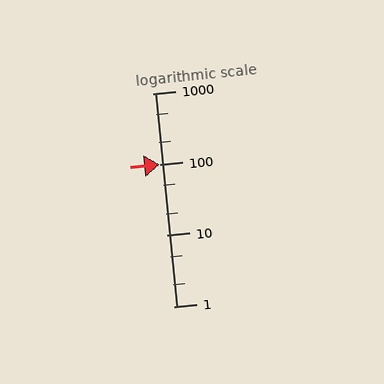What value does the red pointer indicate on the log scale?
The pointer indicates approximately 100.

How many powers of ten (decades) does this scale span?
The scale spans 3 decades, from 1 to 1000.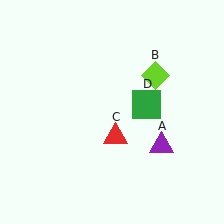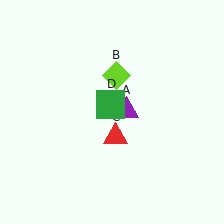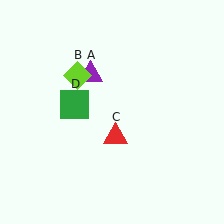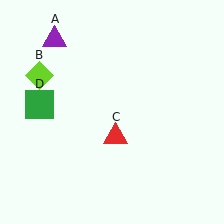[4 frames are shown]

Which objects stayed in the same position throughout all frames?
Red triangle (object C) remained stationary.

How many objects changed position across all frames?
3 objects changed position: purple triangle (object A), lime diamond (object B), green square (object D).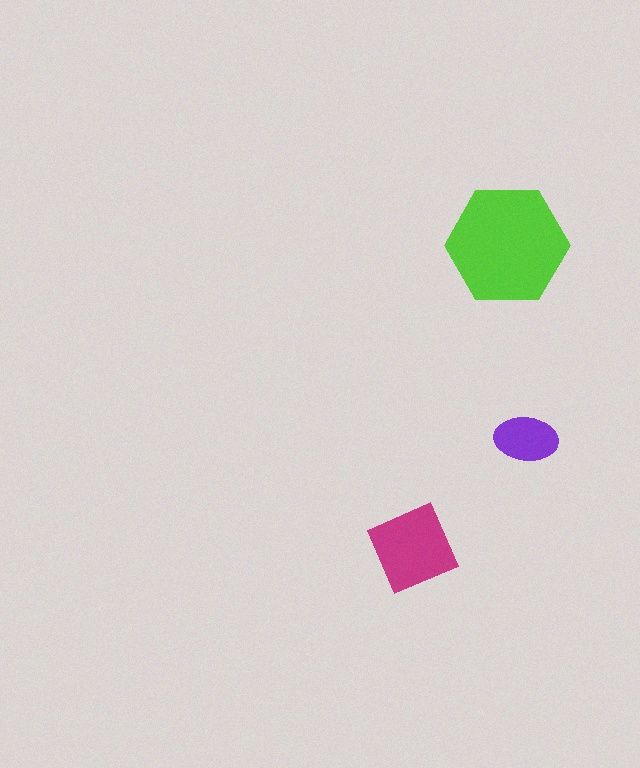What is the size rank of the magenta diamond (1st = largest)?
2nd.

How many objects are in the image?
There are 3 objects in the image.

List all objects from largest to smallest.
The lime hexagon, the magenta diamond, the purple ellipse.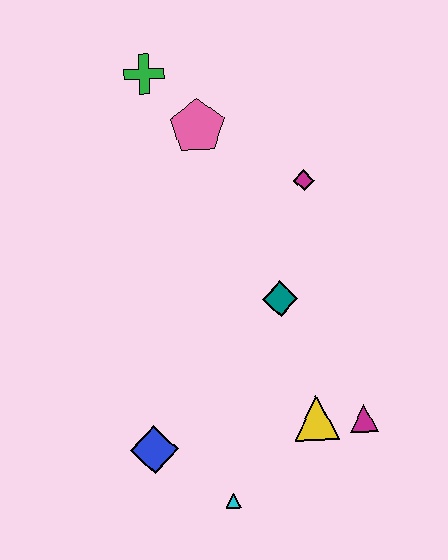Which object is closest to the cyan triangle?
The blue diamond is closest to the cyan triangle.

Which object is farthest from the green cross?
The cyan triangle is farthest from the green cross.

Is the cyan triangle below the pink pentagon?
Yes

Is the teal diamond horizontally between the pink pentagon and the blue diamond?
No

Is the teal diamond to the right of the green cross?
Yes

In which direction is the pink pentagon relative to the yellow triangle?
The pink pentagon is above the yellow triangle.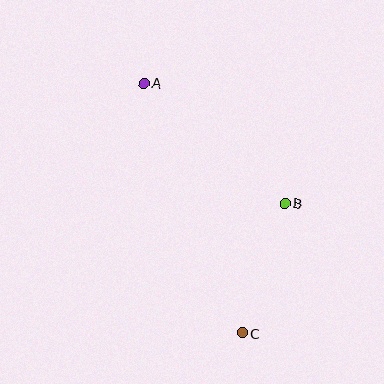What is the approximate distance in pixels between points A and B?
The distance between A and B is approximately 185 pixels.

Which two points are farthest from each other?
Points A and C are farthest from each other.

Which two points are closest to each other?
Points B and C are closest to each other.